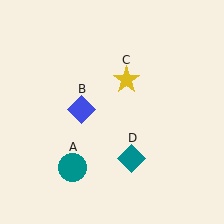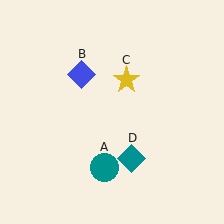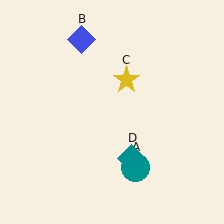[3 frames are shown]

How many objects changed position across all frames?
2 objects changed position: teal circle (object A), blue diamond (object B).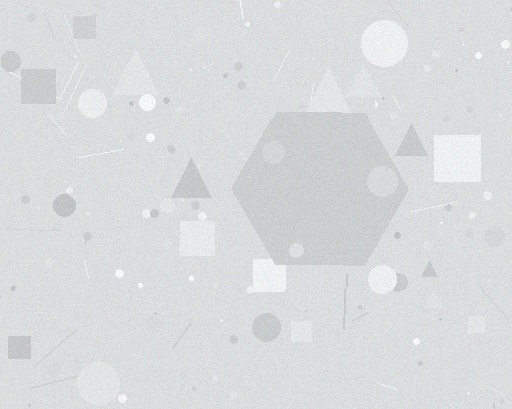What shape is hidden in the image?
A hexagon is hidden in the image.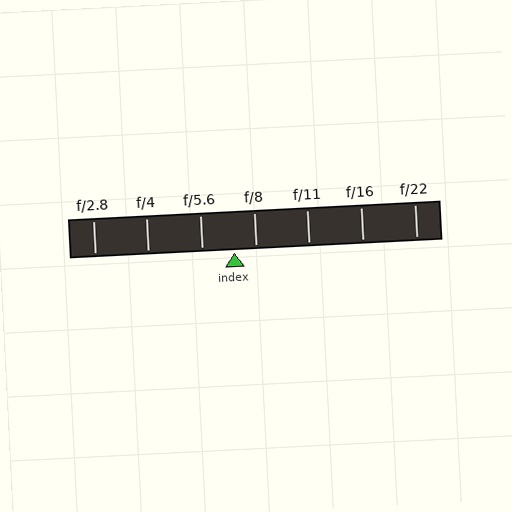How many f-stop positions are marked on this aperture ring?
There are 7 f-stop positions marked.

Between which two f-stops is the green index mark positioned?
The index mark is between f/5.6 and f/8.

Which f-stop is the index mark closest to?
The index mark is closest to f/8.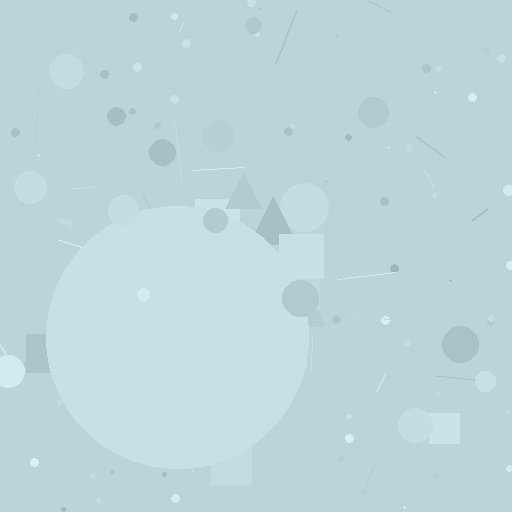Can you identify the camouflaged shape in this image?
The camouflaged shape is a circle.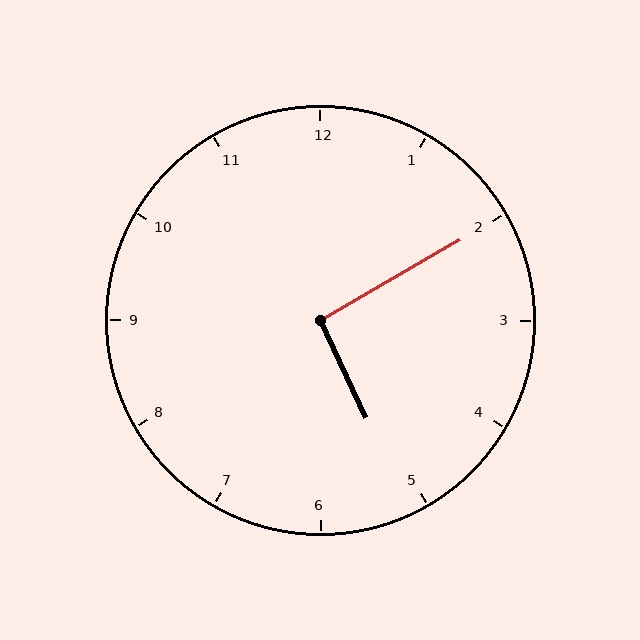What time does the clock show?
5:10.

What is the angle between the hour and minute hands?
Approximately 95 degrees.